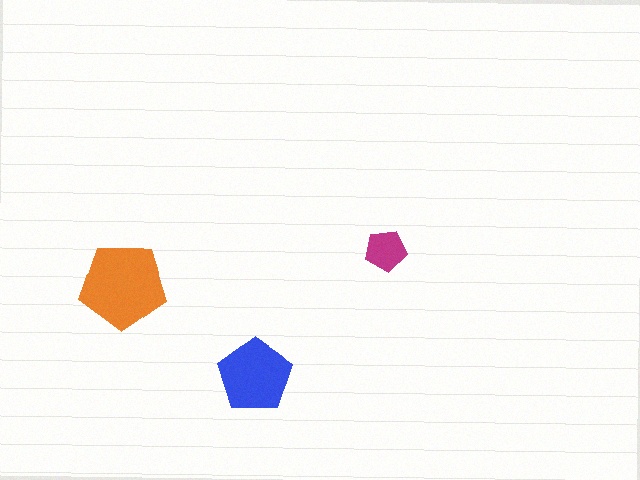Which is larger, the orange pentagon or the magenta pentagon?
The orange one.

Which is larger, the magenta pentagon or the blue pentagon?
The blue one.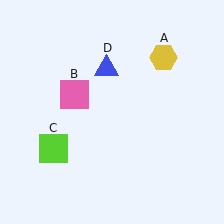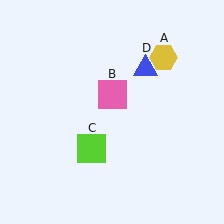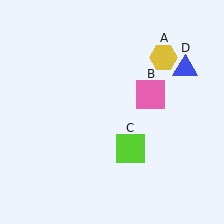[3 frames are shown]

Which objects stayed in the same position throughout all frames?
Yellow hexagon (object A) remained stationary.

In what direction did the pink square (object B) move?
The pink square (object B) moved right.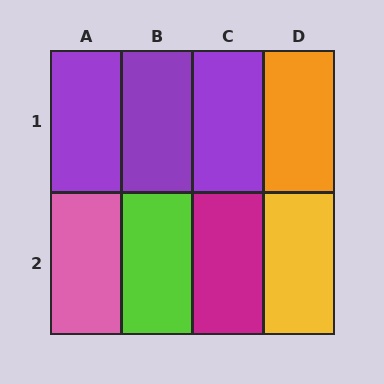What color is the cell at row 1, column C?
Purple.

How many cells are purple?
3 cells are purple.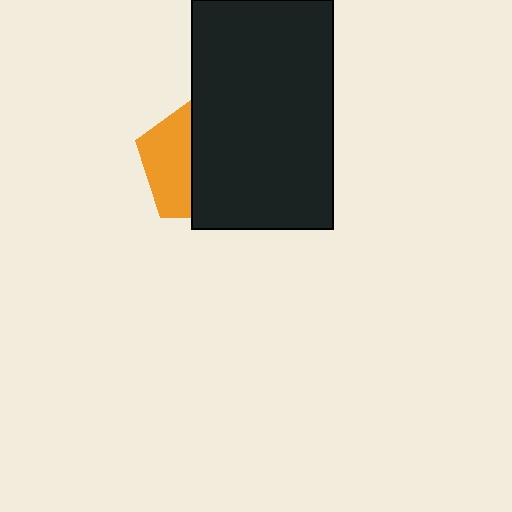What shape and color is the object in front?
The object in front is a black rectangle.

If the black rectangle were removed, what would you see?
You would see the complete orange pentagon.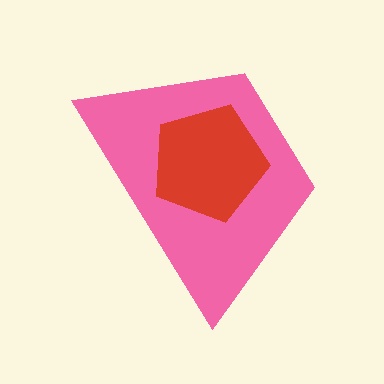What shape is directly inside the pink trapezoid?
The red pentagon.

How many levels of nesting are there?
2.